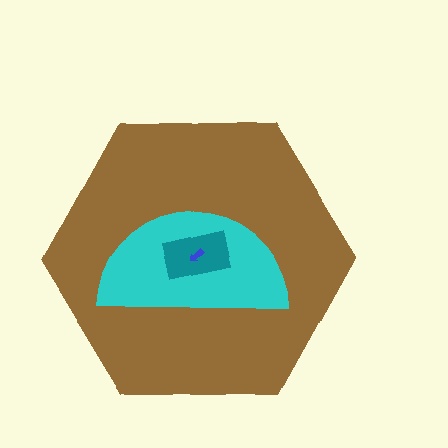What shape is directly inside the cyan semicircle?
The teal rectangle.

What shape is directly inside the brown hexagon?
The cyan semicircle.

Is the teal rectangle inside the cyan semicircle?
Yes.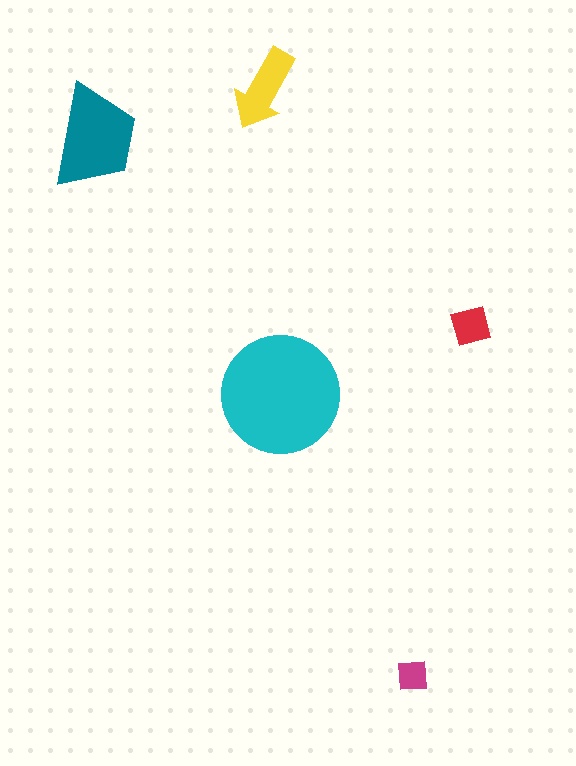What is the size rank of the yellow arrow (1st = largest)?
3rd.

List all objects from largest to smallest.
The cyan circle, the teal trapezoid, the yellow arrow, the red square, the magenta square.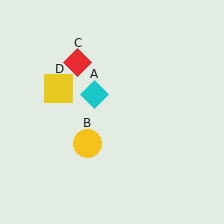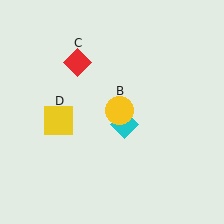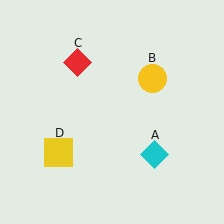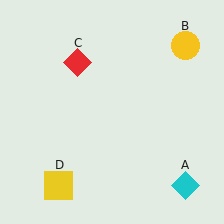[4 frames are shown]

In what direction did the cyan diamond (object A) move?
The cyan diamond (object A) moved down and to the right.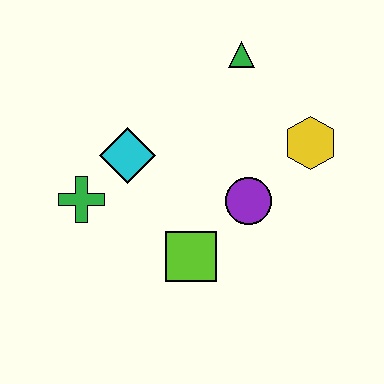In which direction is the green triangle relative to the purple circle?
The green triangle is above the purple circle.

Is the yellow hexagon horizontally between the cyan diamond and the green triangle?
No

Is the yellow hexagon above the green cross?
Yes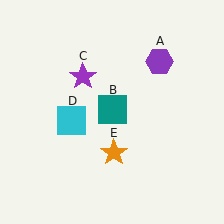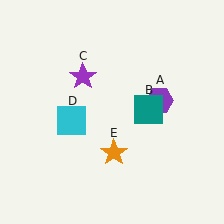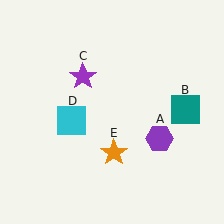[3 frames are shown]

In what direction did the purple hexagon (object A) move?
The purple hexagon (object A) moved down.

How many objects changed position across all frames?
2 objects changed position: purple hexagon (object A), teal square (object B).